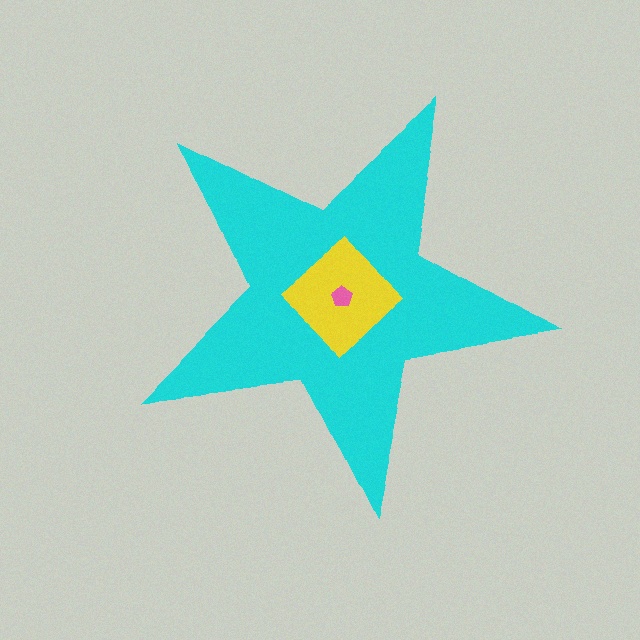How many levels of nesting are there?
3.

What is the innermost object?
The pink pentagon.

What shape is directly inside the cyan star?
The yellow diamond.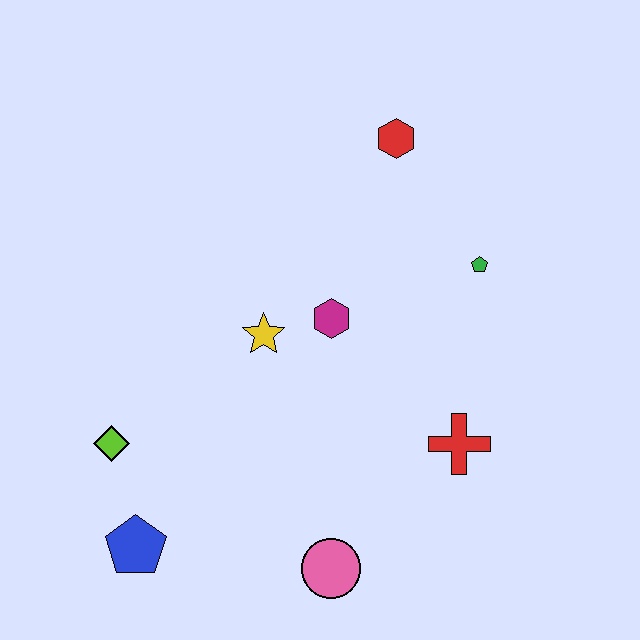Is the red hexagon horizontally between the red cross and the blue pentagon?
Yes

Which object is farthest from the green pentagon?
The blue pentagon is farthest from the green pentagon.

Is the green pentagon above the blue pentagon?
Yes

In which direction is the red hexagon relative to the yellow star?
The red hexagon is above the yellow star.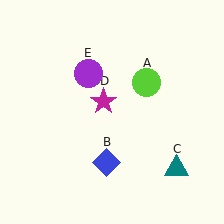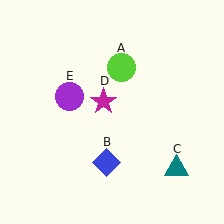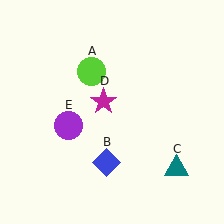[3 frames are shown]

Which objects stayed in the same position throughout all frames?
Blue diamond (object B) and teal triangle (object C) and magenta star (object D) remained stationary.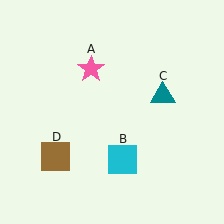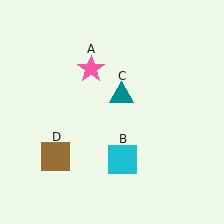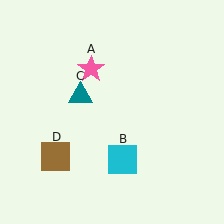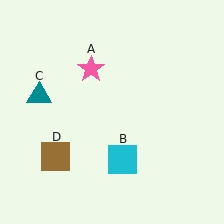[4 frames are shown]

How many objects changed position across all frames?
1 object changed position: teal triangle (object C).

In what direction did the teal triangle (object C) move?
The teal triangle (object C) moved left.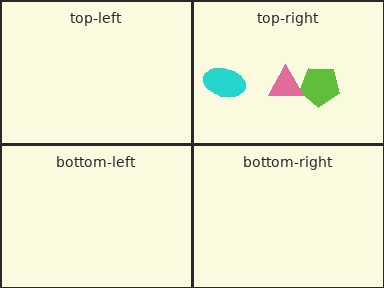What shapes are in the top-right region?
The lime pentagon, the cyan ellipse, the pink triangle.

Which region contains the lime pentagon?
The top-right region.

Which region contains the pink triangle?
The top-right region.